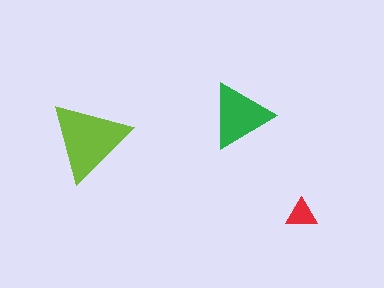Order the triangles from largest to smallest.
the lime one, the green one, the red one.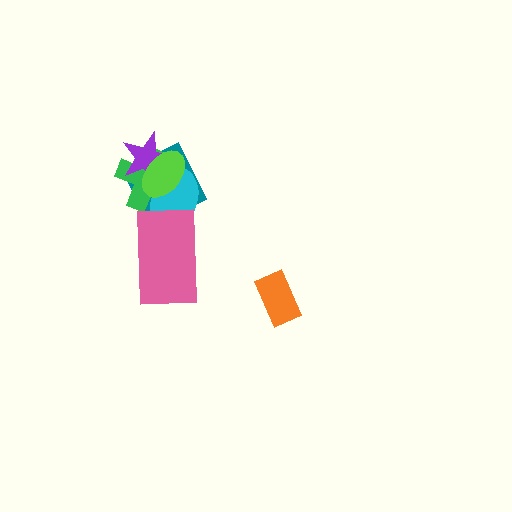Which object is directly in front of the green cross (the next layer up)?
The cyan ellipse is directly in front of the green cross.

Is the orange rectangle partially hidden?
No, no other shape covers it.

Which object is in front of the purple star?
The lime ellipse is in front of the purple star.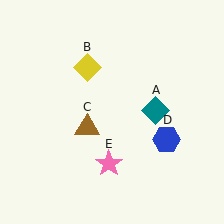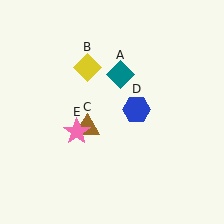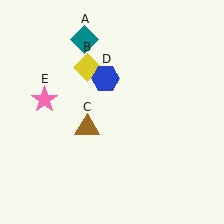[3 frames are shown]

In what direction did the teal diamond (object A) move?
The teal diamond (object A) moved up and to the left.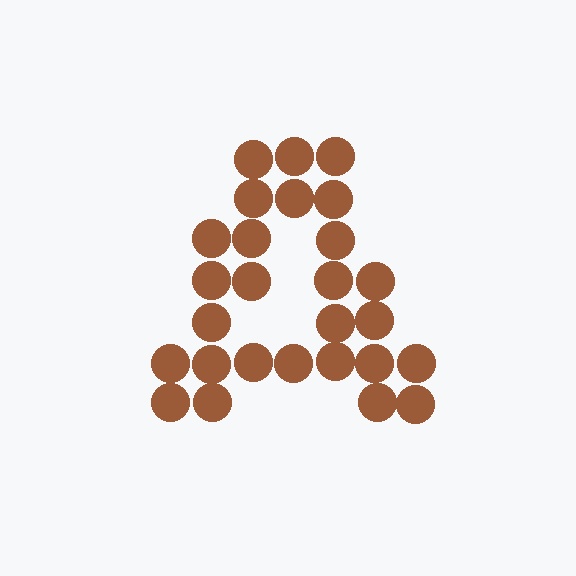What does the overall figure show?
The overall figure shows the letter A.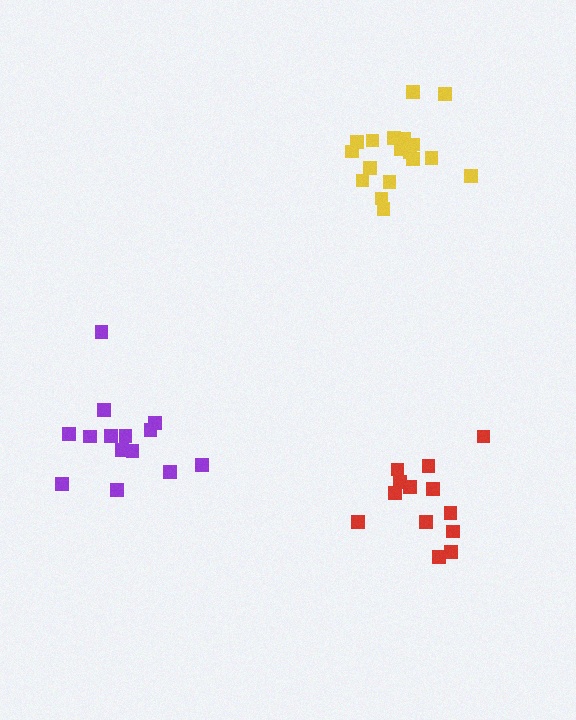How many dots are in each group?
Group 1: 14 dots, Group 2: 13 dots, Group 3: 18 dots (45 total).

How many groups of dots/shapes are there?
There are 3 groups.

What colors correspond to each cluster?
The clusters are colored: purple, red, yellow.